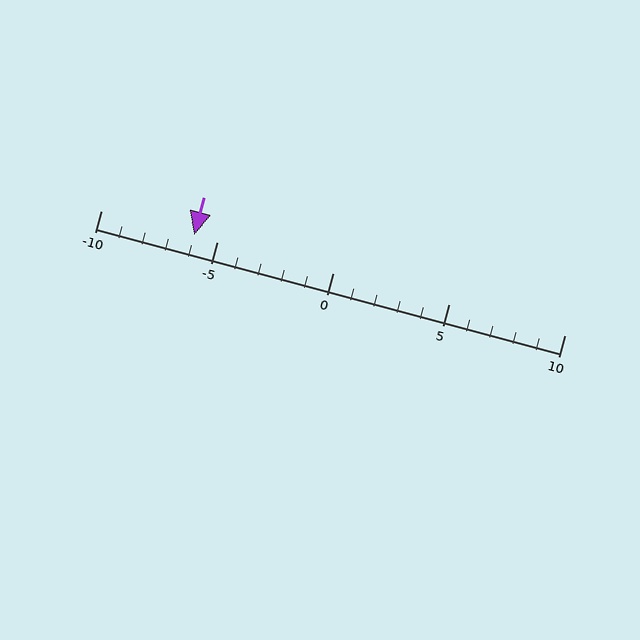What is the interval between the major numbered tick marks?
The major tick marks are spaced 5 units apart.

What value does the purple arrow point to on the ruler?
The purple arrow points to approximately -6.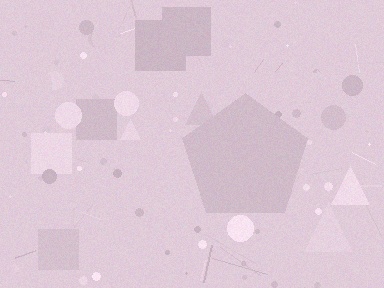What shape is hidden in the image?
A pentagon is hidden in the image.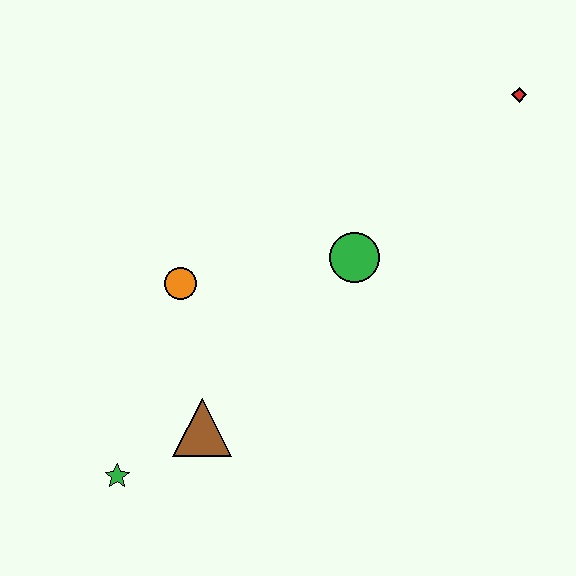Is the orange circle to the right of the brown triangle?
No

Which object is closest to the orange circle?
The brown triangle is closest to the orange circle.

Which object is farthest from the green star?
The red diamond is farthest from the green star.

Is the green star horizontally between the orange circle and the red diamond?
No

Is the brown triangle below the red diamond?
Yes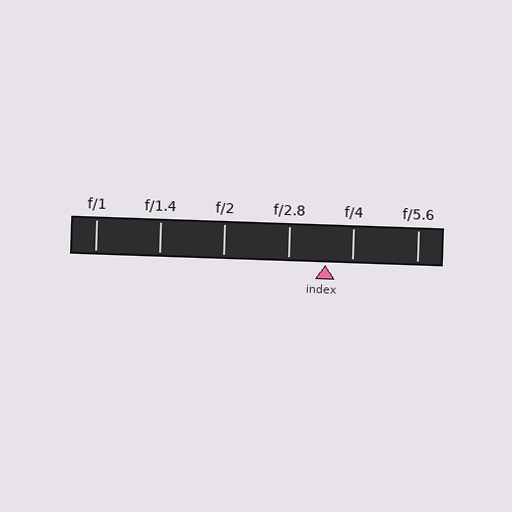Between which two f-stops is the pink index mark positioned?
The index mark is between f/2.8 and f/4.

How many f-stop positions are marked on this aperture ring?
There are 6 f-stop positions marked.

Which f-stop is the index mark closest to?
The index mark is closest to f/4.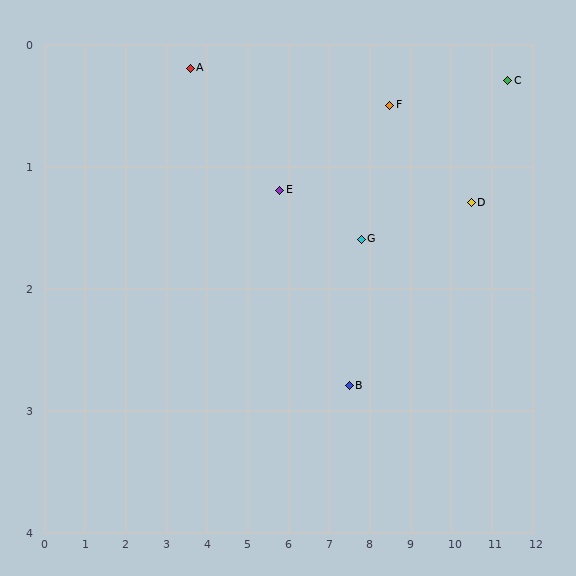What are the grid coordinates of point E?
Point E is at approximately (5.8, 1.2).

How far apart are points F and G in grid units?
Points F and G are about 1.3 grid units apart.